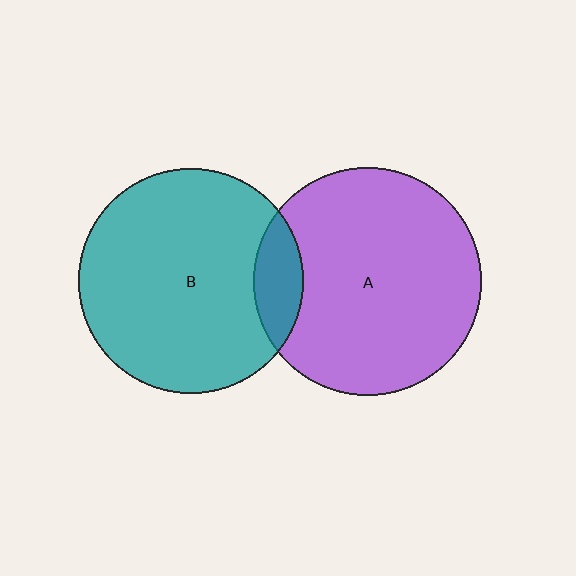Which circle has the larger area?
Circle A (purple).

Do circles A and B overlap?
Yes.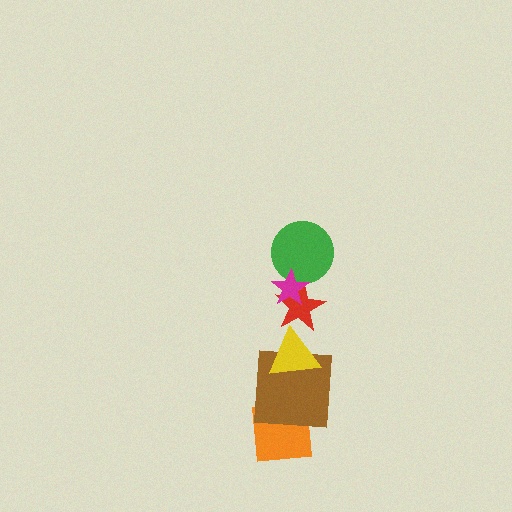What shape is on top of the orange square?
The brown square is on top of the orange square.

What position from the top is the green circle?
The green circle is 2nd from the top.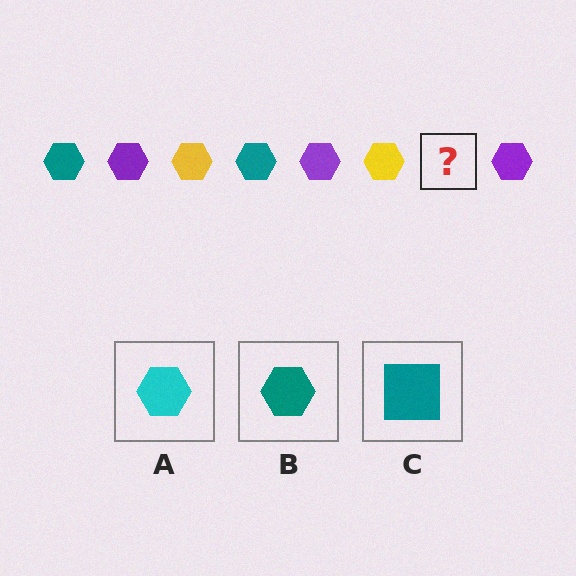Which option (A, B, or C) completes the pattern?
B.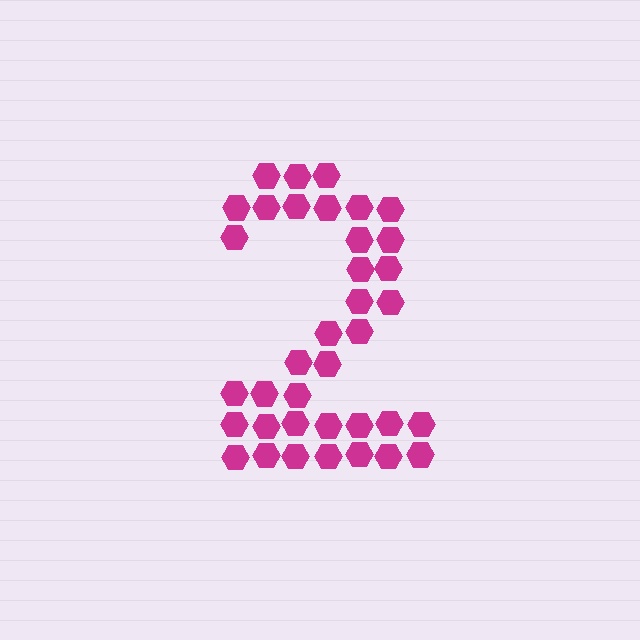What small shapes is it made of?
It is made of small hexagons.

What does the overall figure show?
The overall figure shows the digit 2.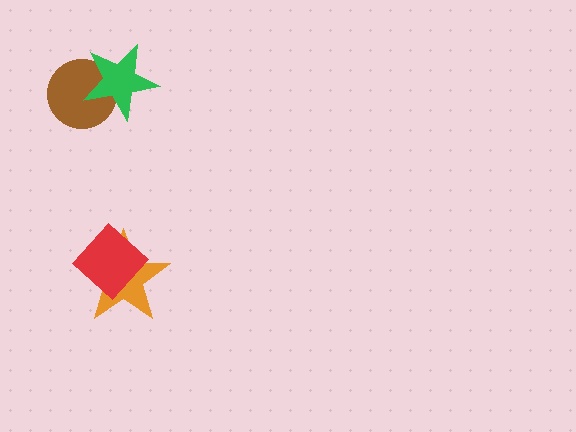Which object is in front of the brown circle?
The green star is in front of the brown circle.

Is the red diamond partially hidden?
No, no other shape covers it.